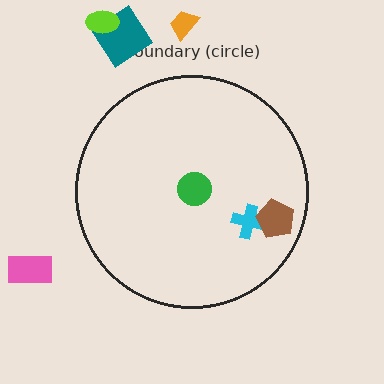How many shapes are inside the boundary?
3 inside, 4 outside.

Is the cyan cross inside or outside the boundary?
Inside.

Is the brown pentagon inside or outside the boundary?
Inside.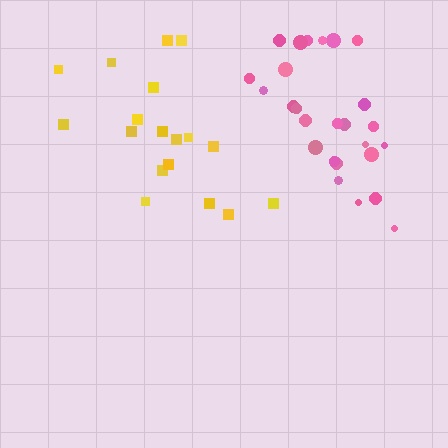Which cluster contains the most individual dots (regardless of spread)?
Pink (26).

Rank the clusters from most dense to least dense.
pink, yellow.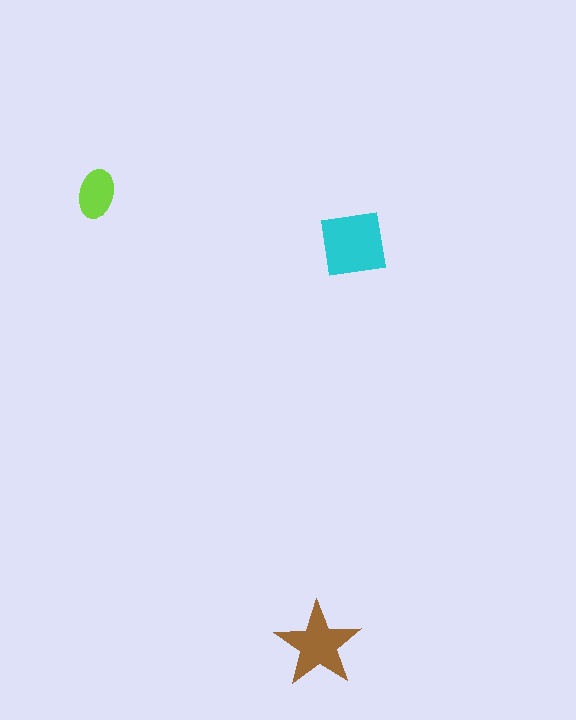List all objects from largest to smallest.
The cyan square, the brown star, the lime ellipse.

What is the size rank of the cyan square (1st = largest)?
1st.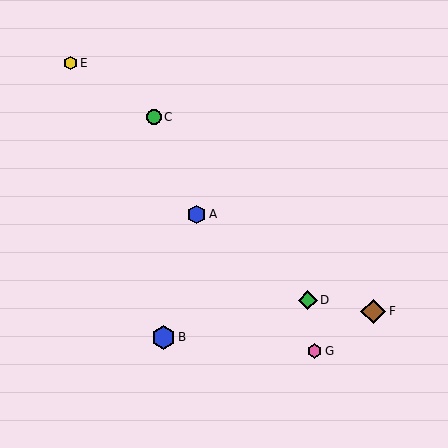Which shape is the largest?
The brown diamond (labeled F) is the largest.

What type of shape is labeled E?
Shape E is a yellow hexagon.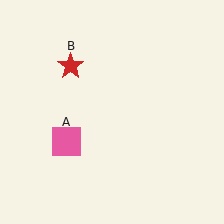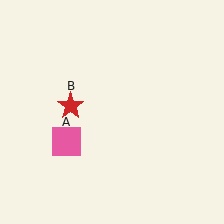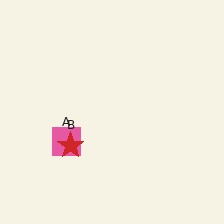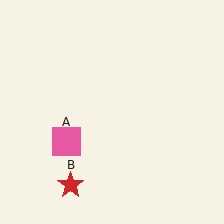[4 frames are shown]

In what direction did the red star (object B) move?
The red star (object B) moved down.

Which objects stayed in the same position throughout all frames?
Pink square (object A) remained stationary.